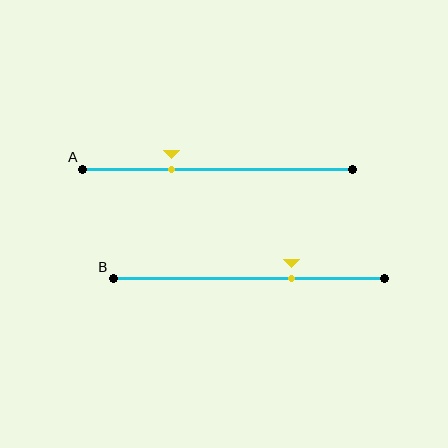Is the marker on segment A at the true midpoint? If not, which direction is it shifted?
No, the marker on segment A is shifted to the left by about 17% of the segment length.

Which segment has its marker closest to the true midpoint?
Segment B has its marker closest to the true midpoint.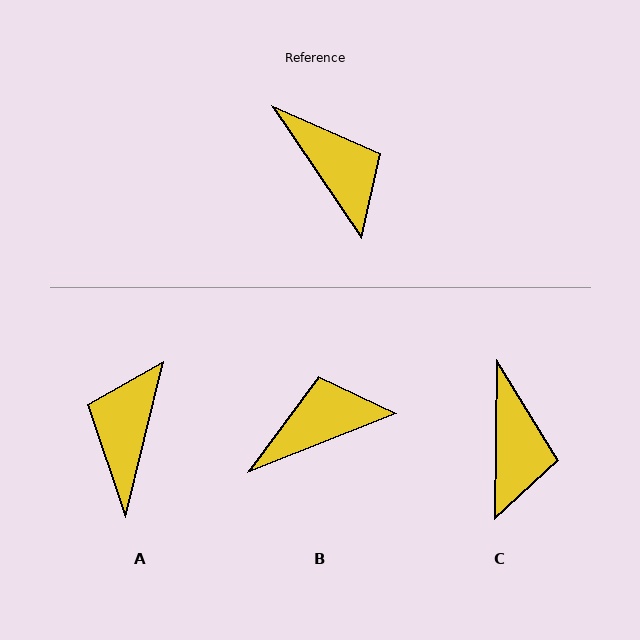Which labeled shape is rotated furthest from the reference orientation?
A, about 132 degrees away.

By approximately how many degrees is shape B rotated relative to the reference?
Approximately 78 degrees counter-clockwise.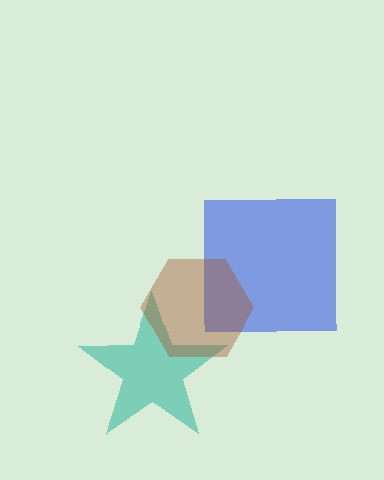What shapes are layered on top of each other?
The layered shapes are: a teal star, a blue square, a brown hexagon.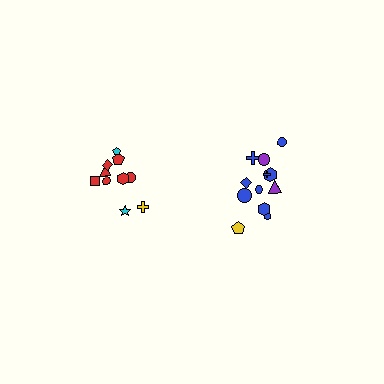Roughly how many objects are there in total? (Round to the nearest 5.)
Roughly 20 objects in total.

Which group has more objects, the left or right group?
The right group.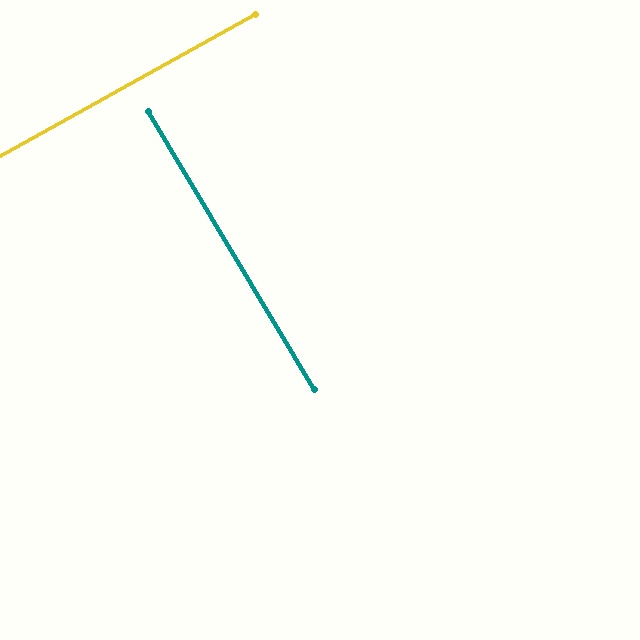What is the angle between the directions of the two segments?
Approximately 88 degrees.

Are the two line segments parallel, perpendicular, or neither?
Perpendicular — they meet at approximately 88°.